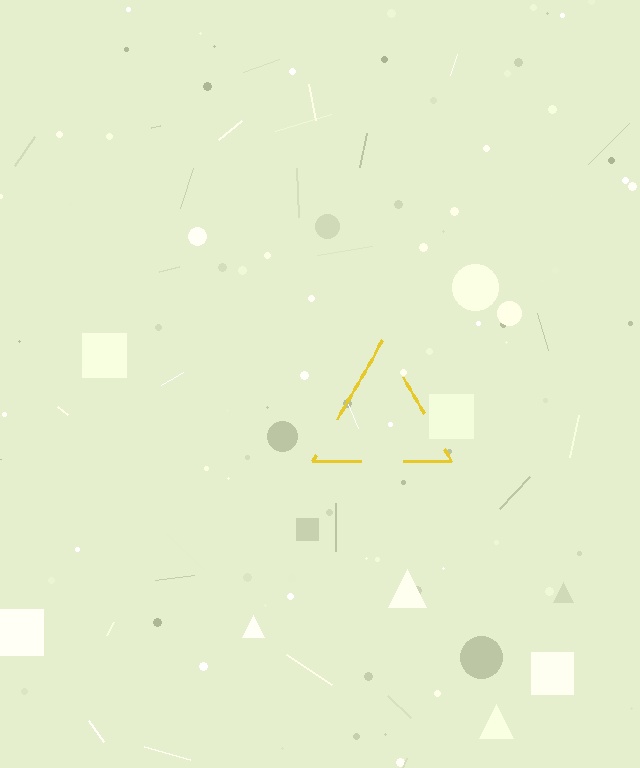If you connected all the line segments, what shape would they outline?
They would outline a triangle.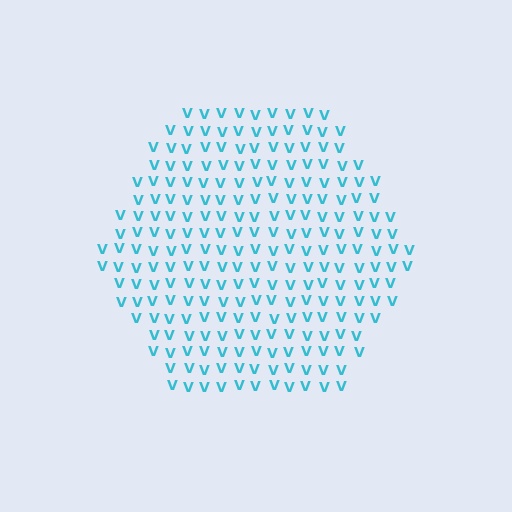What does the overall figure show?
The overall figure shows a hexagon.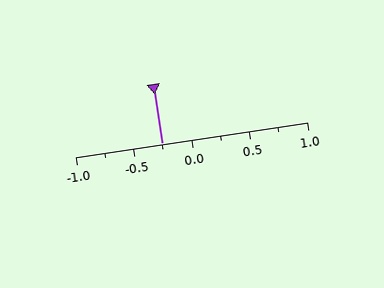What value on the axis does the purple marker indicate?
The marker indicates approximately -0.25.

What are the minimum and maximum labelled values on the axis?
The axis runs from -1.0 to 1.0.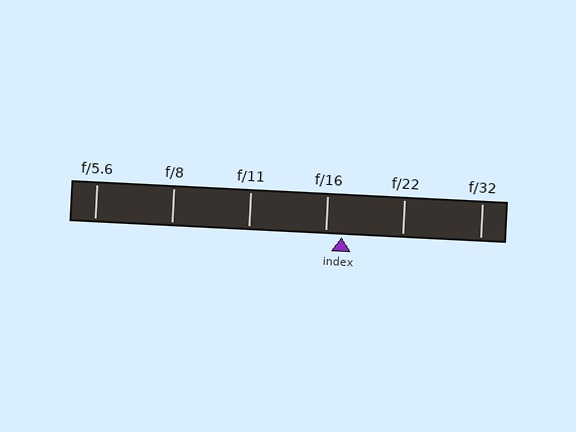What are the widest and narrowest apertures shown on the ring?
The widest aperture shown is f/5.6 and the narrowest is f/32.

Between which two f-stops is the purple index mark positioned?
The index mark is between f/16 and f/22.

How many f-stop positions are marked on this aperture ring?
There are 6 f-stop positions marked.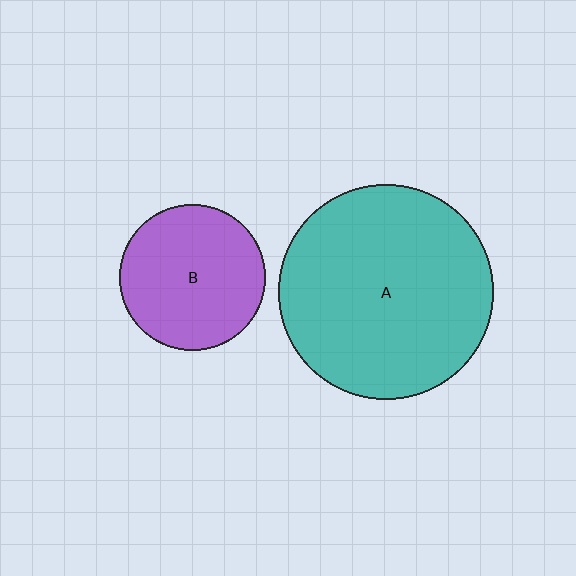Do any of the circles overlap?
No, none of the circles overlap.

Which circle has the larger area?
Circle A (teal).